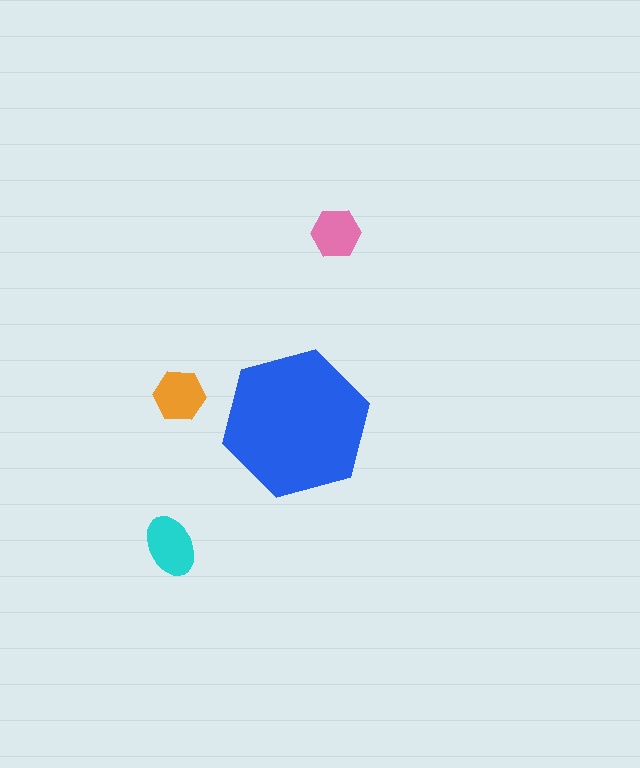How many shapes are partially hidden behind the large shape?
0 shapes are partially hidden.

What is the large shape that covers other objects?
A blue hexagon.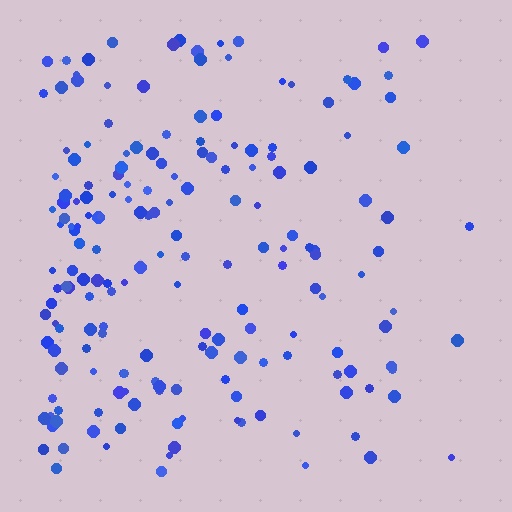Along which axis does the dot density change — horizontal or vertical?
Horizontal.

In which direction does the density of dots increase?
From right to left, with the left side densest.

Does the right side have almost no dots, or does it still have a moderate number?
Still a moderate number, just noticeably fewer than the left.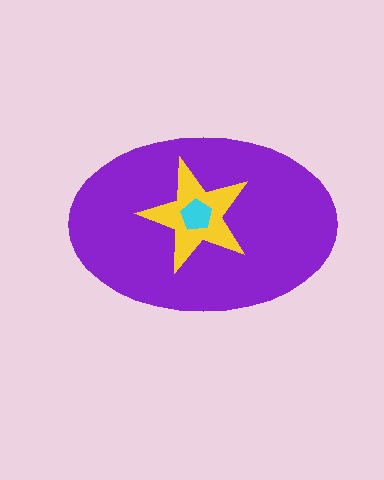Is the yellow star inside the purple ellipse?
Yes.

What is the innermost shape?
The cyan pentagon.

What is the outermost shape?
The purple ellipse.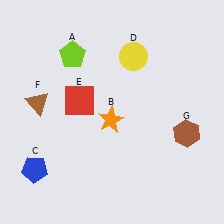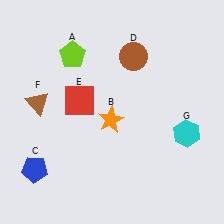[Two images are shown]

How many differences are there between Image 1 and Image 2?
There are 2 differences between the two images.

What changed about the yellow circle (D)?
In Image 1, D is yellow. In Image 2, it changed to brown.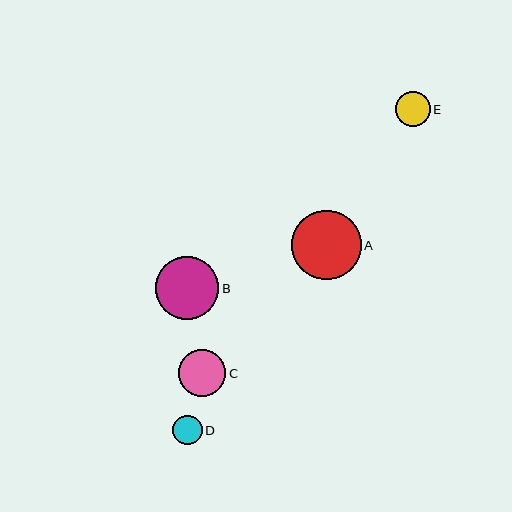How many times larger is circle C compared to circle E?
Circle C is approximately 1.4 times the size of circle E.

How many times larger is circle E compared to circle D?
Circle E is approximately 1.2 times the size of circle D.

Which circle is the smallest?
Circle D is the smallest with a size of approximately 29 pixels.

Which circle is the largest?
Circle A is the largest with a size of approximately 70 pixels.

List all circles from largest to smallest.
From largest to smallest: A, B, C, E, D.